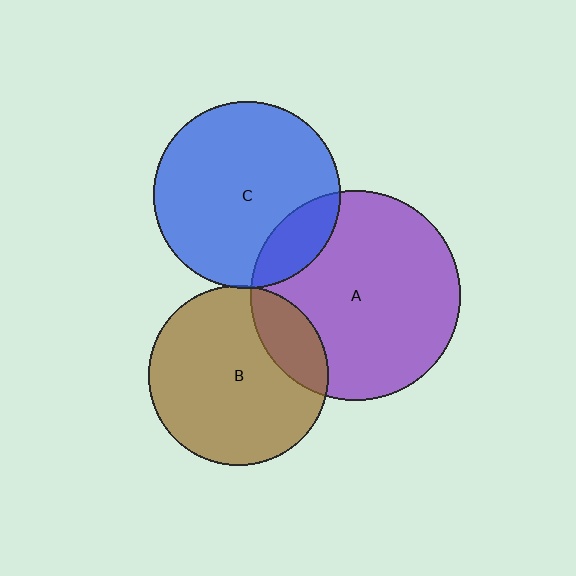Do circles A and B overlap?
Yes.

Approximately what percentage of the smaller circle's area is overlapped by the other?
Approximately 20%.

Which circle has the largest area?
Circle A (purple).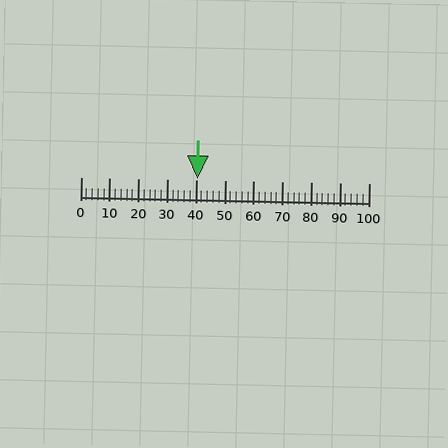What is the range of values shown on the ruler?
The ruler shows values from 0 to 100.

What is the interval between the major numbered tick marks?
The major tick marks are spaced 10 units apart.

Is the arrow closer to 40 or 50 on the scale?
The arrow is closer to 40.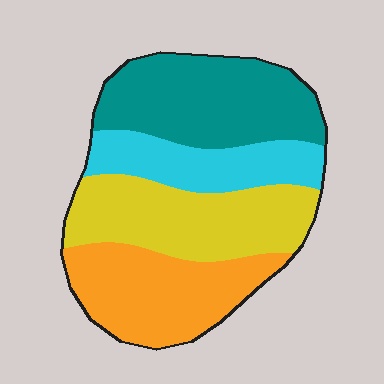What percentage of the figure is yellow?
Yellow covers around 30% of the figure.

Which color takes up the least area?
Cyan, at roughly 20%.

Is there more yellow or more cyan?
Yellow.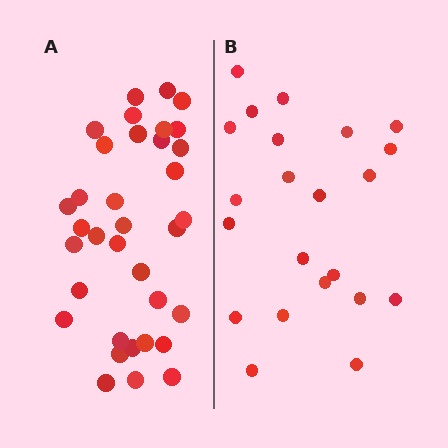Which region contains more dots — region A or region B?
Region A (the left region) has more dots.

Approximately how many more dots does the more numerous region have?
Region A has approximately 15 more dots than region B.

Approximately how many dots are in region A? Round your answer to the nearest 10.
About 40 dots. (The exact count is 35, which rounds to 40.)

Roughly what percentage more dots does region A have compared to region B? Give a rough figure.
About 60% more.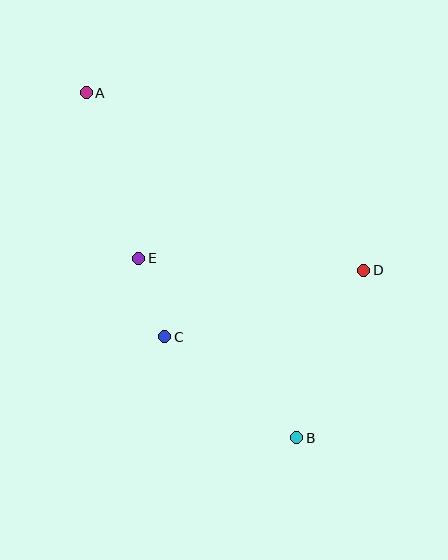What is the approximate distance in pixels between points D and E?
The distance between D and E is approximately 225 pixels.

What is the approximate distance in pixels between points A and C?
The distance between A and C is approximately 256 pixels.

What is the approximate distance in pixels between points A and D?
The distance between A and D is approximately 329 pixels.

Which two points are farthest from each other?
Points A and B are farthest from each other.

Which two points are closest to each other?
Points C and E are closest to each other.